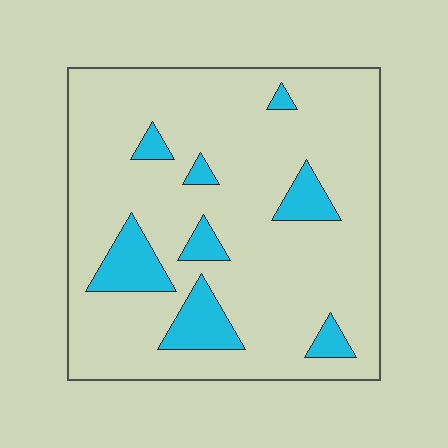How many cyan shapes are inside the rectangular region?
8.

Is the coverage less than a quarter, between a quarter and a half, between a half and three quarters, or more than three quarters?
Less than a quarter.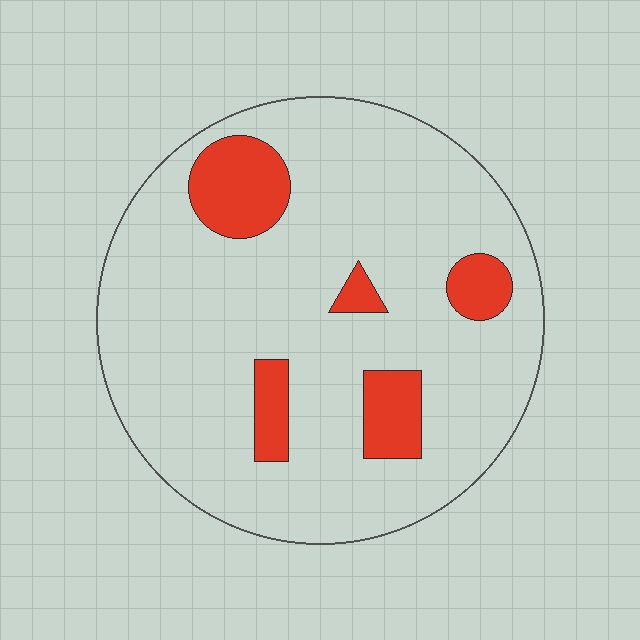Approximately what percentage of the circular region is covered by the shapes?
Approximately 15%.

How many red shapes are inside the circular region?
5.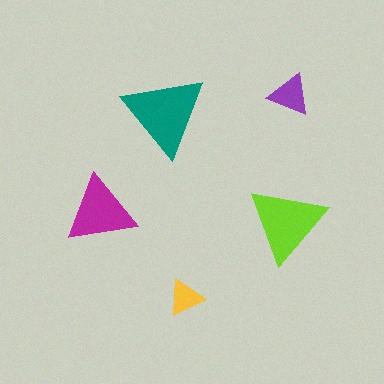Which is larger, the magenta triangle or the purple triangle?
The magenta one.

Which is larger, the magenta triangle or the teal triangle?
The teal one.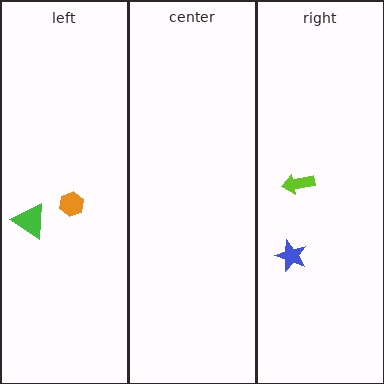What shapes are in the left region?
The orange hexagon, the green triangle.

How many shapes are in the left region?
2.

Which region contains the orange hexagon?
The left region.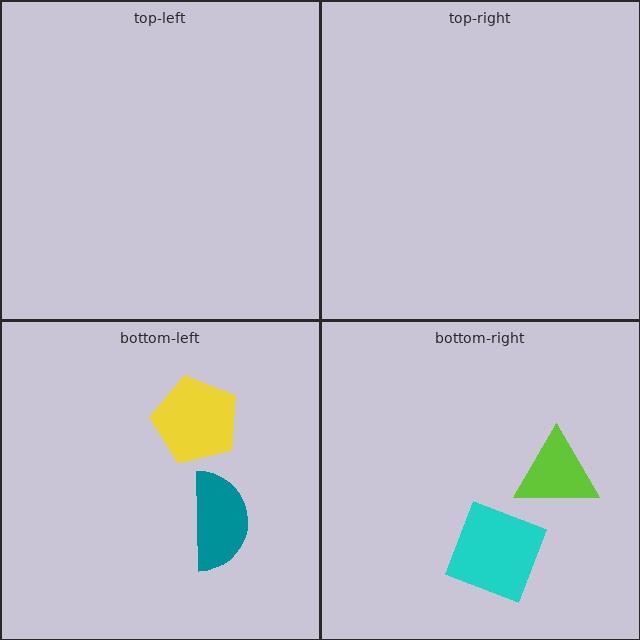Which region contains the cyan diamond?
The bottom-right region.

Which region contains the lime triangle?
The bottom-right region.